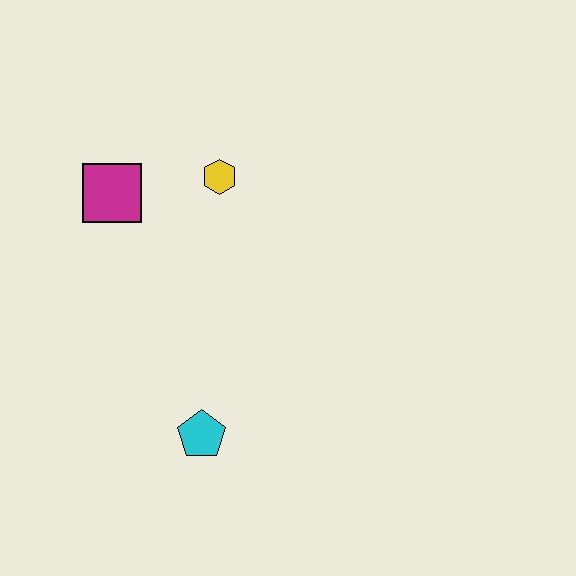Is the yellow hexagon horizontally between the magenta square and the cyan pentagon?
No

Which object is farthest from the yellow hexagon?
The cyan pentagon is farthest from the yellow hexagon.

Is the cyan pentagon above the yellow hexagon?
No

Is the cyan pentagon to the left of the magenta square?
No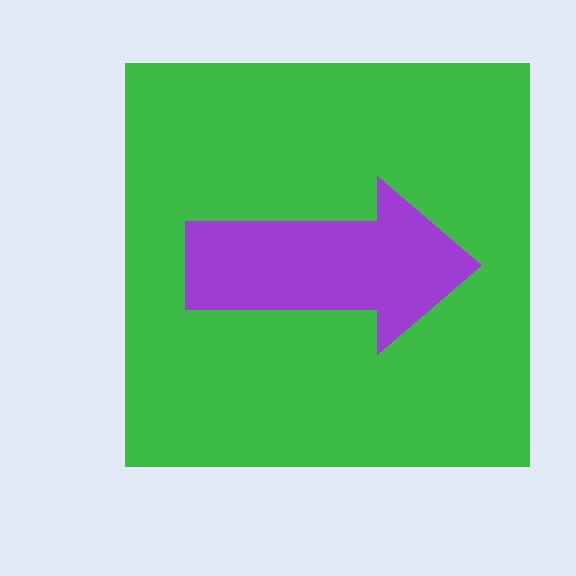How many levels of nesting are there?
2.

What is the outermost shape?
The green square.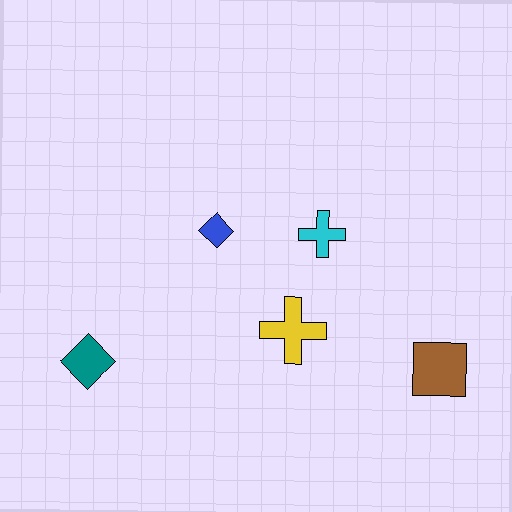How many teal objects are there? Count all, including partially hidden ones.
There is 1 teal object.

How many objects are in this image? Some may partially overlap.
There are 5 objects.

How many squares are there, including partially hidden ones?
There is 1 square.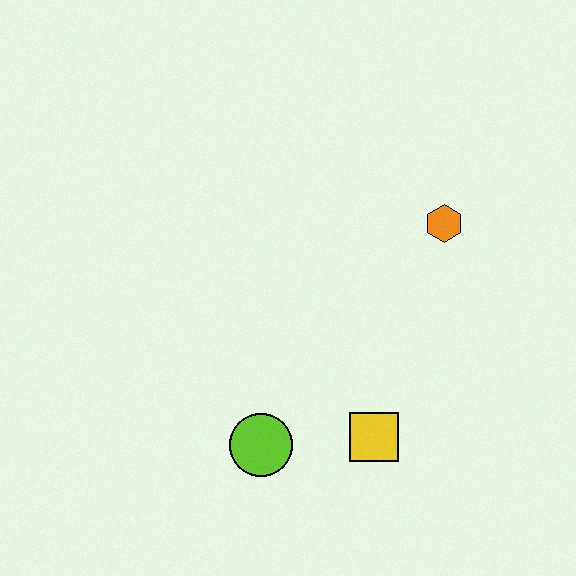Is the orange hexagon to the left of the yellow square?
No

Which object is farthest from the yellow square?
The orange hexagon is farthest from the yellow square.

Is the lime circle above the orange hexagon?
No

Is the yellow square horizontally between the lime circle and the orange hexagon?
Yes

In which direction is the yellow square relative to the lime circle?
The yellow square is to the right of the lime circle.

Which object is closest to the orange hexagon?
The yellow square is closest to the orange hexagon.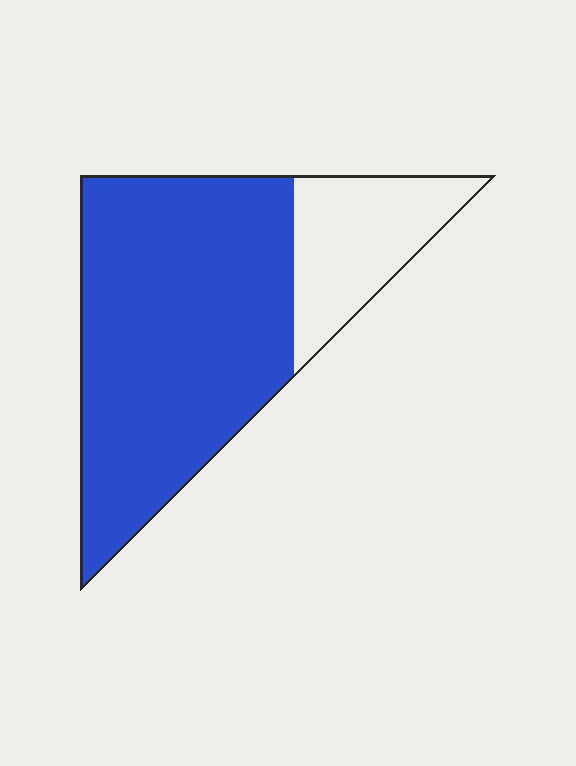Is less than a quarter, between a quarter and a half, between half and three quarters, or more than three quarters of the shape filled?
More than three quarters.